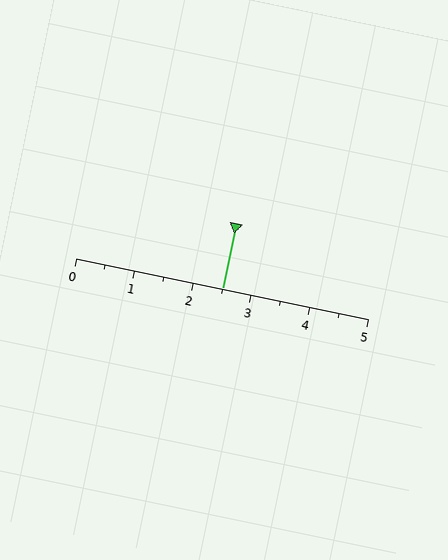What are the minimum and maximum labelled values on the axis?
The axis runs from 0 to 5.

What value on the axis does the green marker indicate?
The marker indicates approximately 2.5.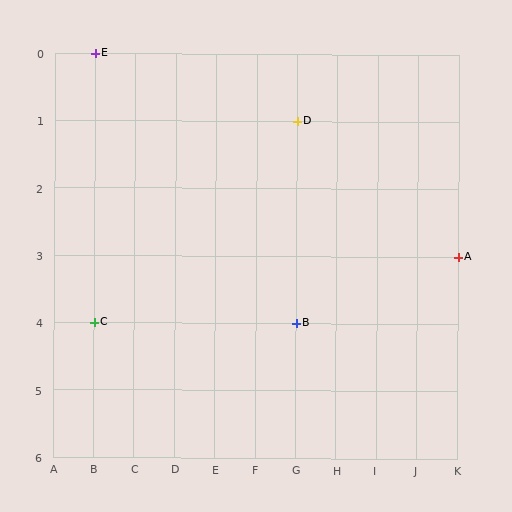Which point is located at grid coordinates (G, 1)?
Point D is at (G, 1).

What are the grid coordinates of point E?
Point E is at grid coordinates (B, 0).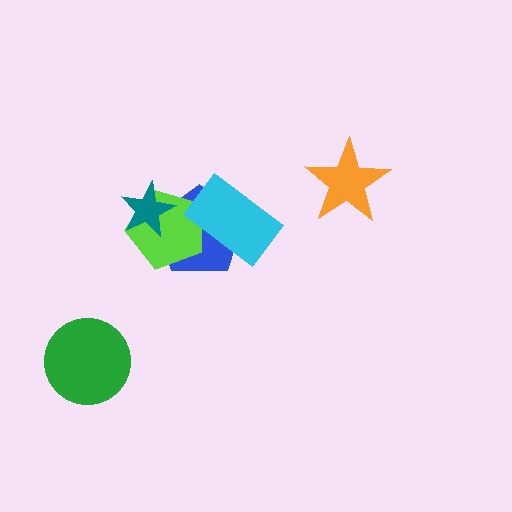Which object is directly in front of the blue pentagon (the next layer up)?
The lime pentagon is directly in front of the blue pentagon.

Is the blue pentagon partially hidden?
Yes, it is partially covered by another shape.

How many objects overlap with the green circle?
0 objects overlap with the green circle.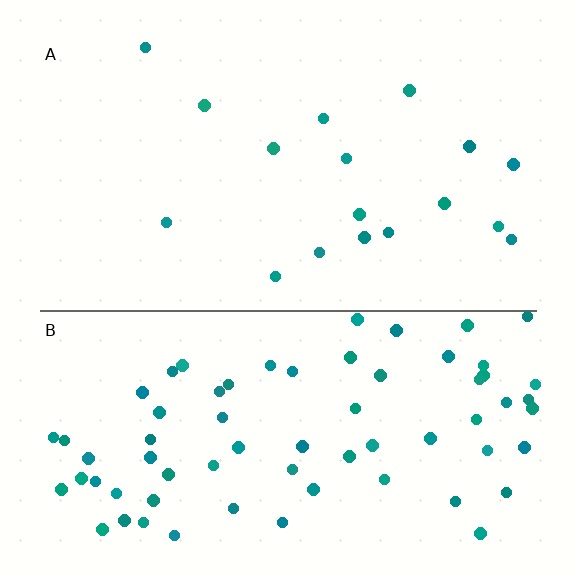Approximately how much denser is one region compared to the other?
Approximately 4.0× — region B over region A.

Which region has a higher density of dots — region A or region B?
B (the bottom).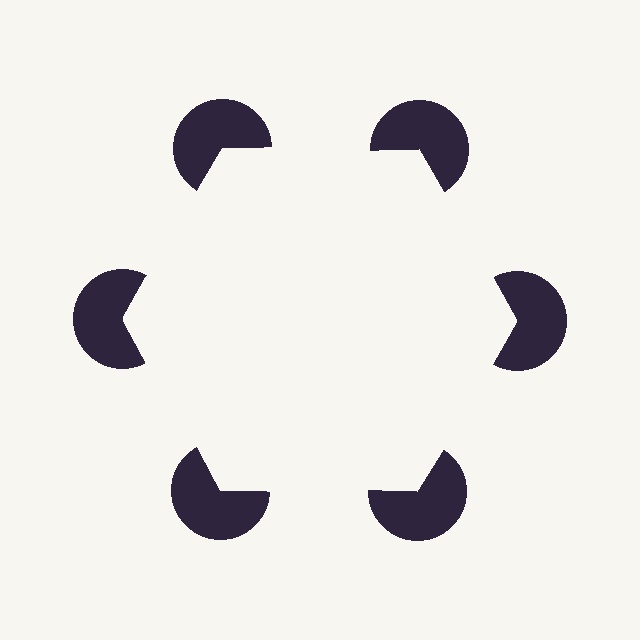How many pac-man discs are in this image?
There are 6 — one at each vertex of the illusory hexagon.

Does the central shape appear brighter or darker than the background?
It typically appears slightly brighter than the background, even though no actual brightness change is drawn.